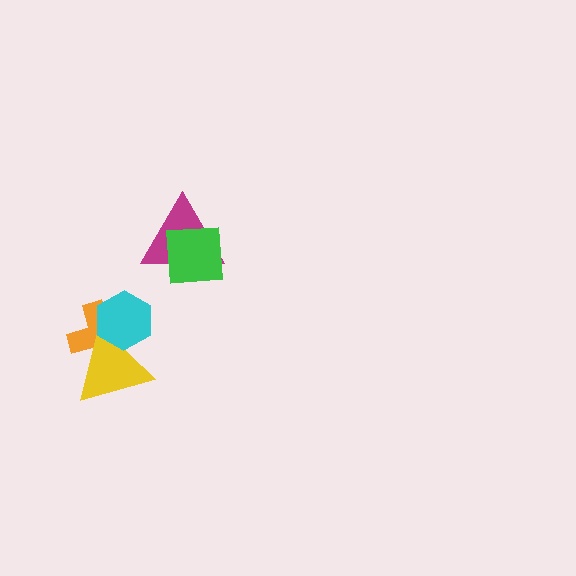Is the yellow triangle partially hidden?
Yes, it is partially covered by another shape.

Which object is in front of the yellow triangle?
The cyan hexagon is in front of the yellow triangle.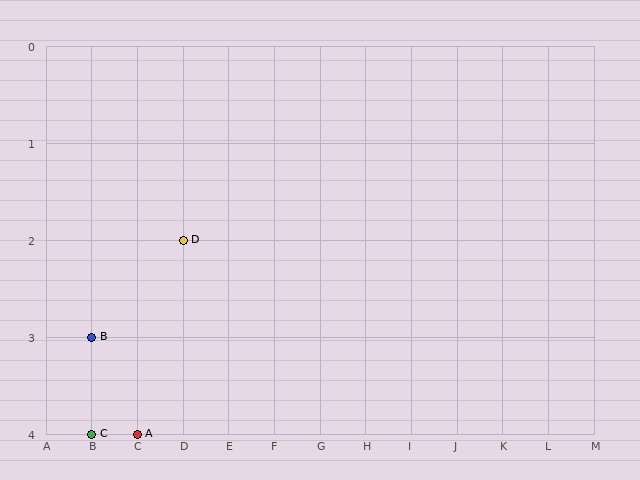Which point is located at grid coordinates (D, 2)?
Point D is at (D, 2).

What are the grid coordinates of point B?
Point B is at grid coordinates (B, 3).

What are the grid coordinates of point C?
Point C is at grid coordinates (B, 4).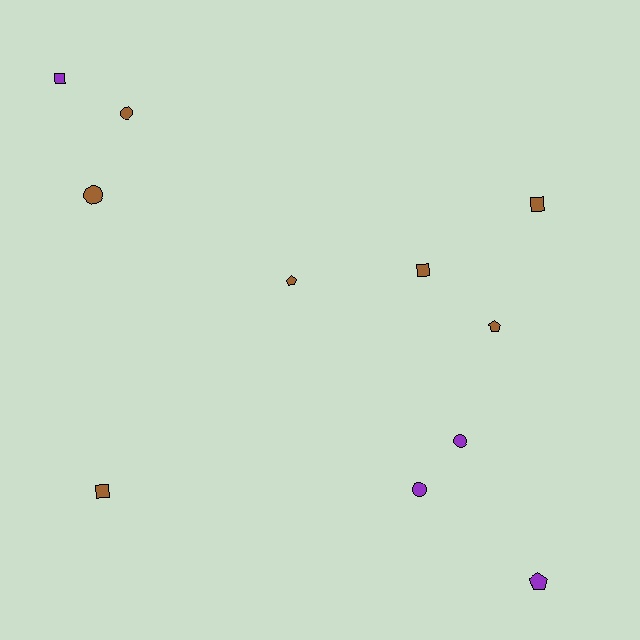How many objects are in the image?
There are 11 objects.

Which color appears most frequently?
Brown, with 7 objects.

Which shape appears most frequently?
Square, with 4 objects.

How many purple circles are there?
There are 2 purple circles.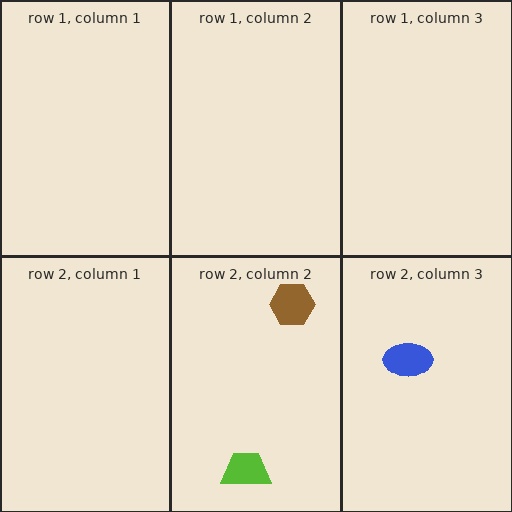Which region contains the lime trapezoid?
The row 2, column 2 region.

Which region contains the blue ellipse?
The row 2, column 3 region.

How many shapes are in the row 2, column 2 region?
2.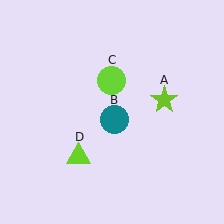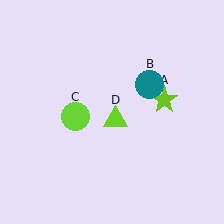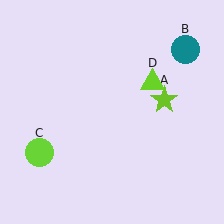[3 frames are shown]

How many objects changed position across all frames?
3 objects changed position: teal circle (object B), lime circle (object C), lime triangle (object D).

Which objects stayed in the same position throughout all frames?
Lime star (object A) remained stationary.